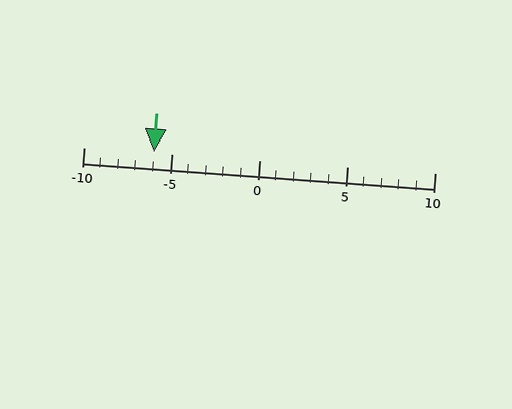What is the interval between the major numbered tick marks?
The major tick marks are spaced 5 units apart.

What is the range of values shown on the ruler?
The ruler shows values from -10 to 10.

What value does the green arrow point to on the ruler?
The green arrow points to approximately -6.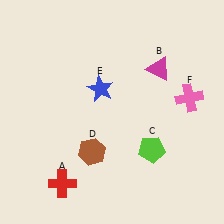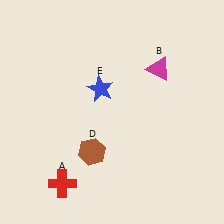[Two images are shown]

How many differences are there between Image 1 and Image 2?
There are 2 differences between the two images.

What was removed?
The lime pentagon (C), the pink cross (F) were removed in Image 2.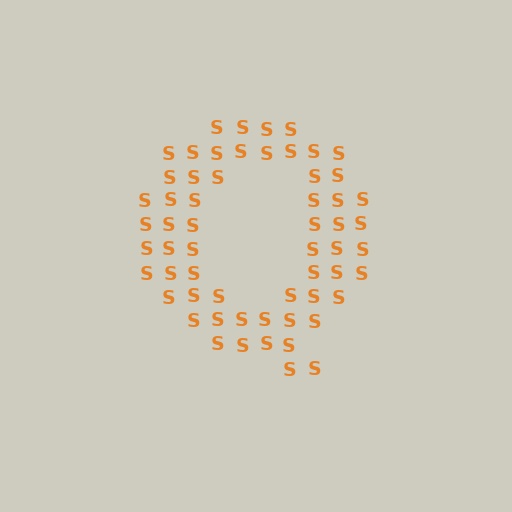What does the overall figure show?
The overall figure shows the letter Q.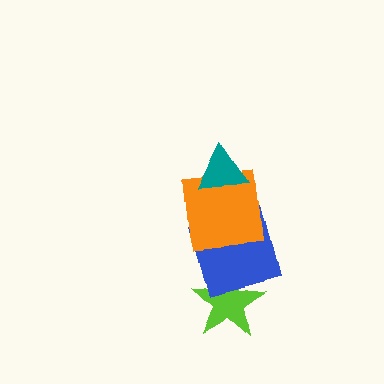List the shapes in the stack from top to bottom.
From top to bottom: the teal triangle, the orange square, the blue square, the lime star.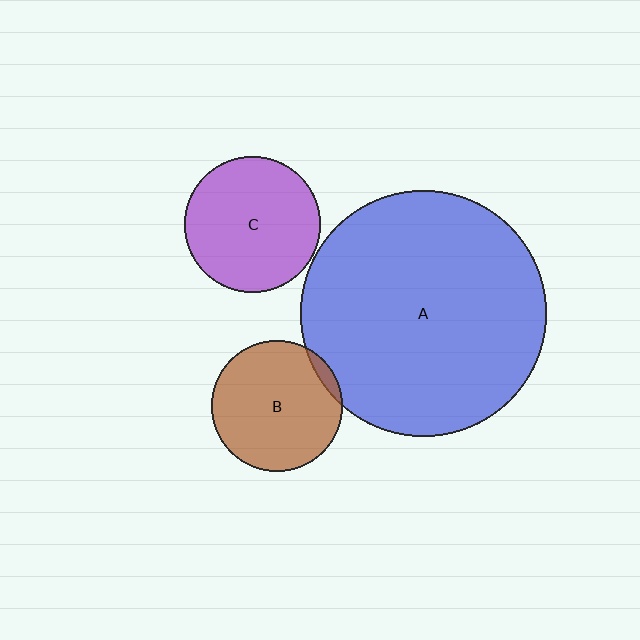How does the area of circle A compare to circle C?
Approximately 3.3 times.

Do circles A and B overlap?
Yes.